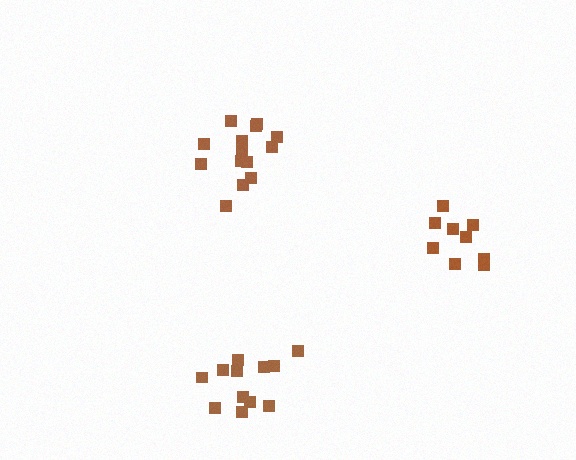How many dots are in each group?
Group 1: 9 dots, Group 2: 12 dots, Group 3: 14 dots (35 total).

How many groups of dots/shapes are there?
There are 3 groups.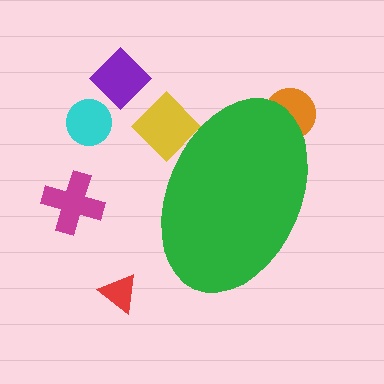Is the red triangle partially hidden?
No, the red triangle is fully visible.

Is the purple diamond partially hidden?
No, the purple diamond is fully visible.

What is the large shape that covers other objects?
A green ellipse.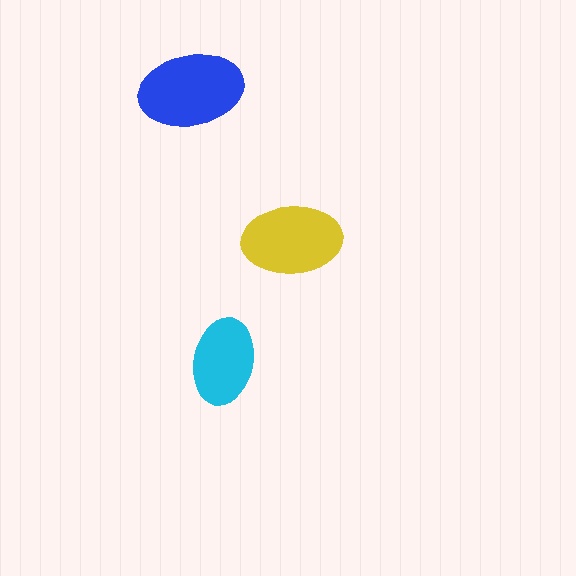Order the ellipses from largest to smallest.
the blue one, the yellow one, the cyan one.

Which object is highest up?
The blue ellipse is topmost.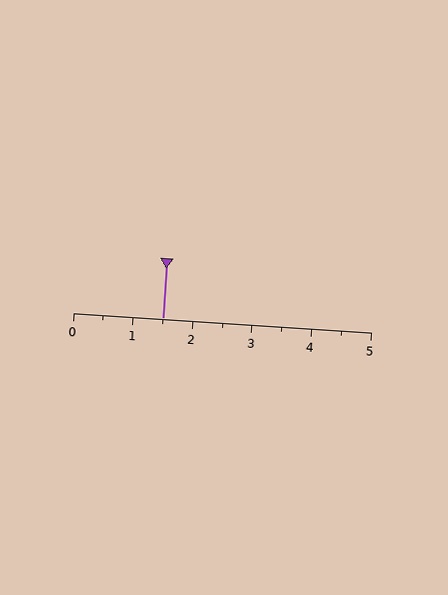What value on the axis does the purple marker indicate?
The marker indicates approximately 1.5.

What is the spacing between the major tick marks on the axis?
The major ticks are spaced 1 apart.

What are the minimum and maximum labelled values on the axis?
The axis runs from 0 to 5.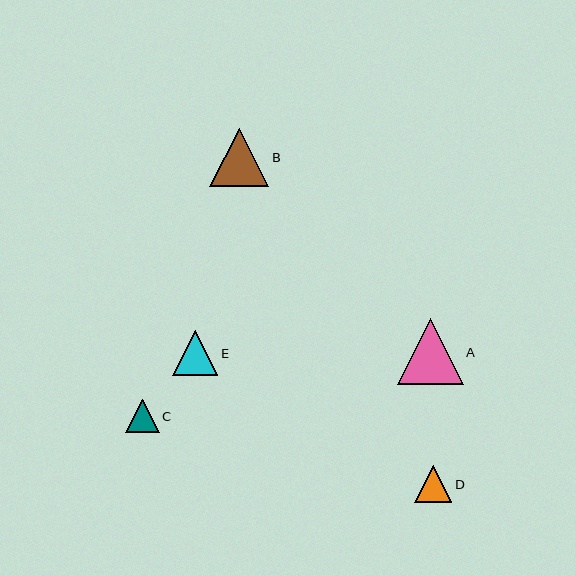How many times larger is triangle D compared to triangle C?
Triangle D is approximately 1.1 times the size of triangle C.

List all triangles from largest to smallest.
From largest to smallest: A, B, E, D, C.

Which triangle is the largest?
Triangle A is the largest with a size of approximately 66 pixels.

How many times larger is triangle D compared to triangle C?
Triangle D is approximately 1.1 times the size of triangle C.